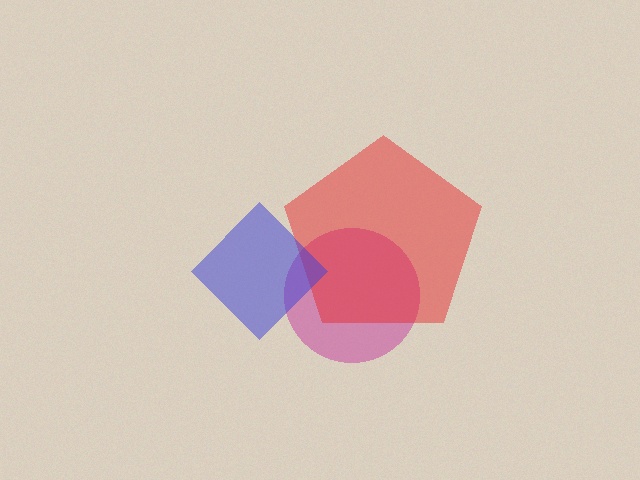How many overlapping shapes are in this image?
There are 3 overlapping shapes in the image.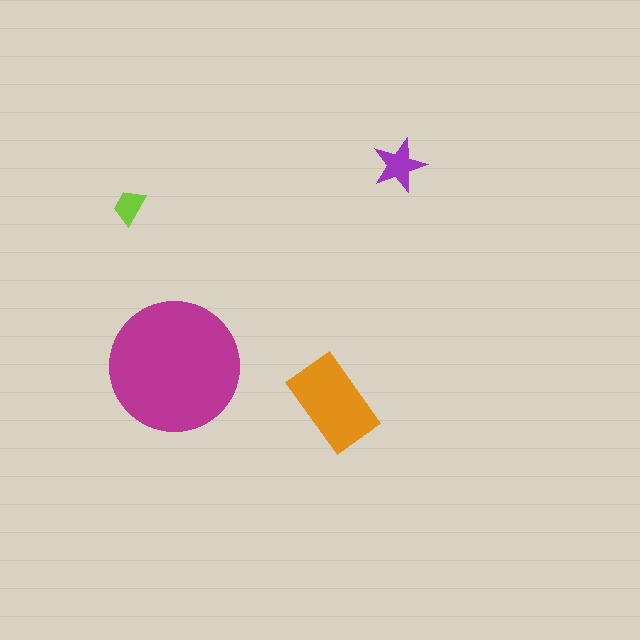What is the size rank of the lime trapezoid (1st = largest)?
4th.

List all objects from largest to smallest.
The magenta circle, the orange rectangle, the purple star, the lime trapezoid.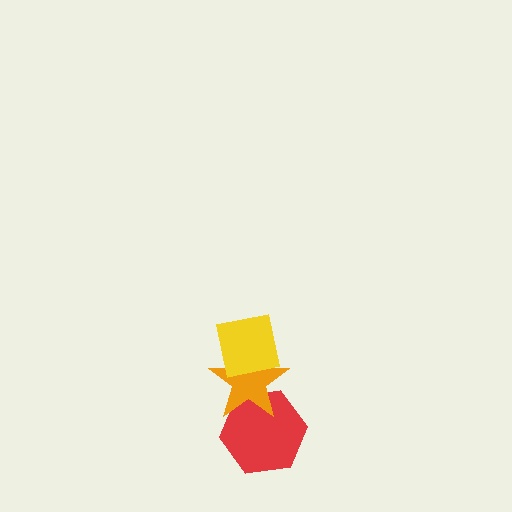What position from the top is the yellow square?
The yellow square is 1st from the top.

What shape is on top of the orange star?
The yellow square is on top of the orange star.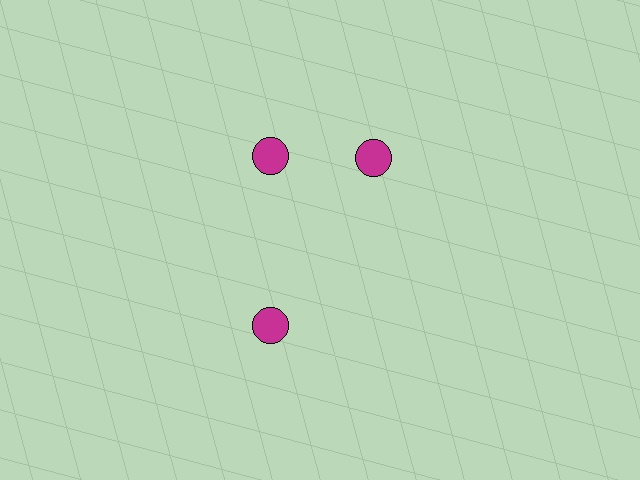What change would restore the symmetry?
The symmetry would be restored by rotating it back into even spacing with its neighbors so that all 3 circles sit at equal angles and equal distance from the center.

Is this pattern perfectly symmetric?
No. The 3 magenta circles are arranged in a ring, but one element near the 3 o'clock position is rotated out of alignment along the ring, breaking the 3-fold rotational symmetry.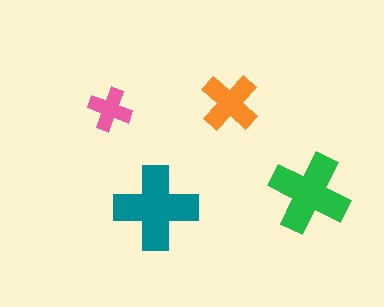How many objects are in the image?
There are 4 objects in the image.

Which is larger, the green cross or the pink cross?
The green one.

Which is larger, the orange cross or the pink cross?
The orange one.